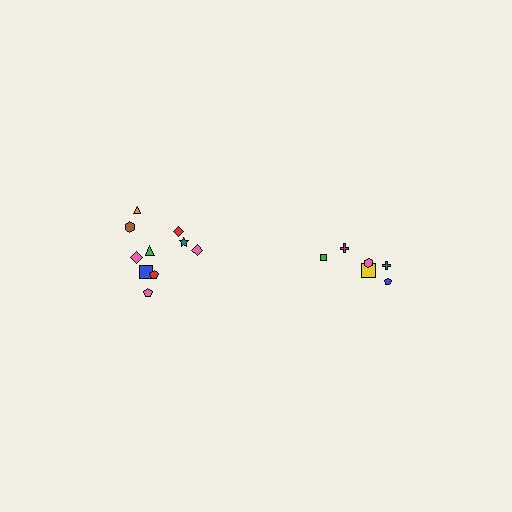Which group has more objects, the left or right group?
The left group.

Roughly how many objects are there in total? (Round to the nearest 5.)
Roughly 15 objects in total.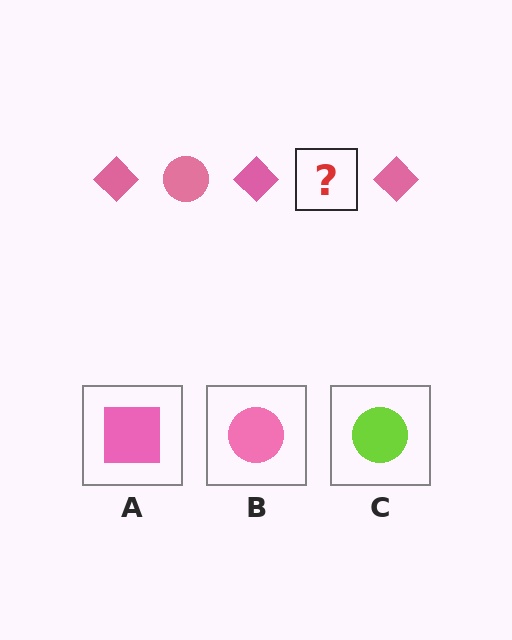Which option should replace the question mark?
Option B.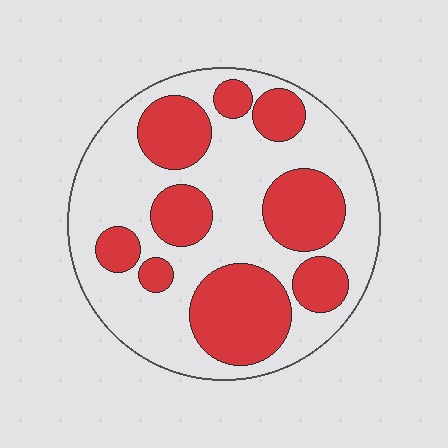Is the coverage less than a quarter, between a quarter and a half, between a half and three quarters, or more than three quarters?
Between a quarter and a half.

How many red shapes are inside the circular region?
9.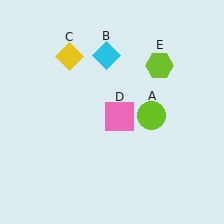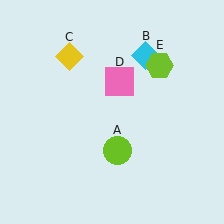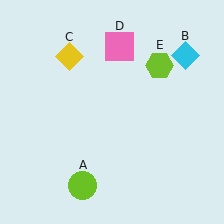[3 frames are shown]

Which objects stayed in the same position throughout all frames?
Yellow diamond (object C) and lime hexagon (object E) remained stationary.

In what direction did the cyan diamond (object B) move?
The cyan diamond (object B) moved right.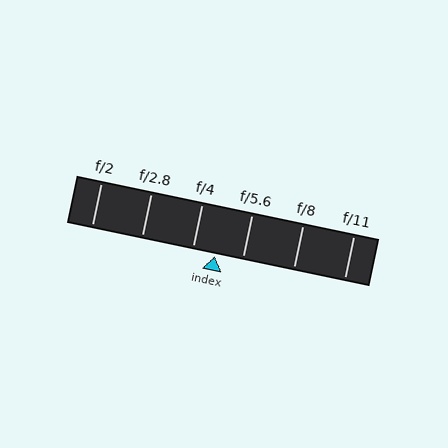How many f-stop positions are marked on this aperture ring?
There are 6 f-stop positions marked.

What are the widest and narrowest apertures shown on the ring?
The widest aperture shown is f/2 and the narrowest is f/11.